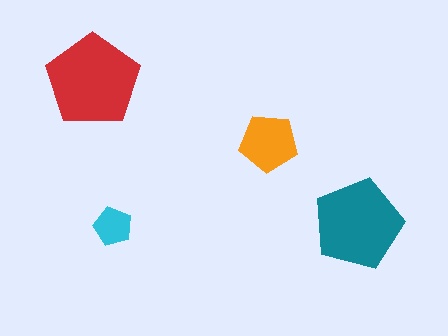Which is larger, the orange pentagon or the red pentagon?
The red one.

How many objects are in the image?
There are 4 objects in the image.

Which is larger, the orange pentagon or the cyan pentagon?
The orange one.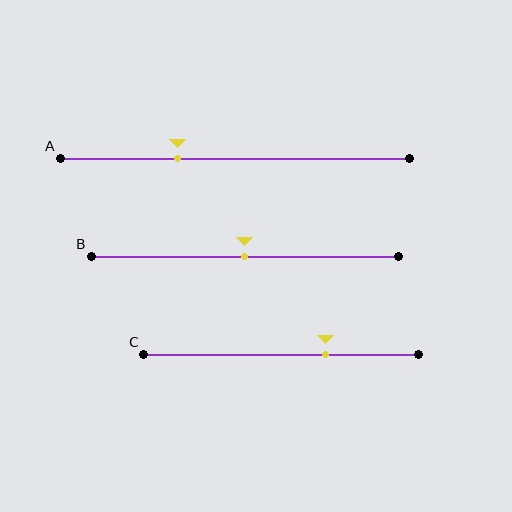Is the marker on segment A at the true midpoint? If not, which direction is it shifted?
No, the marker on segment A is shifted to the left by about 16% of the segment length.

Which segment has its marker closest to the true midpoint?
Segment B has its marker closest to the true midpoint.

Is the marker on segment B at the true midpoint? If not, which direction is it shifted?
Yes, the marker on segment B is at the true midpoint.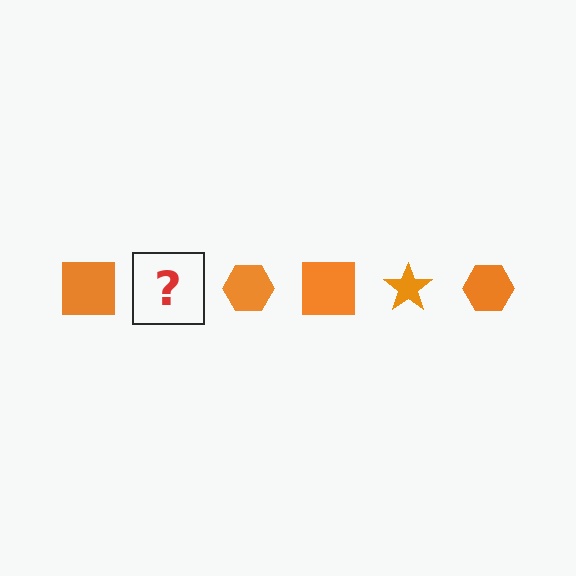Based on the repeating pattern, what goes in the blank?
The blank should be an orange star.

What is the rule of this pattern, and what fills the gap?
The rule is that the pattern cycles through square, star, hexagon shapes in orange. The gap should be filled with an orange star.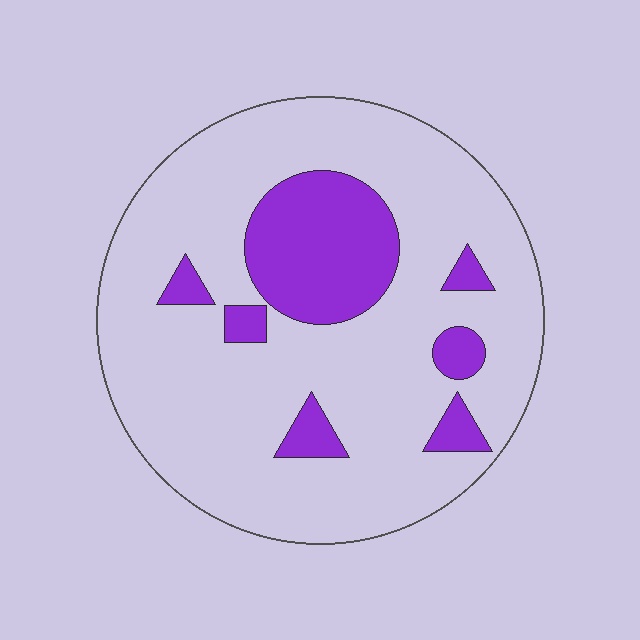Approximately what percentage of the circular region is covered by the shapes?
Approximately 20%.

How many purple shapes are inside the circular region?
7.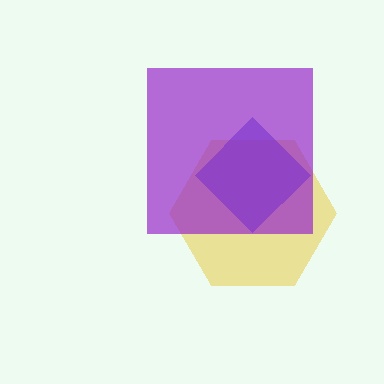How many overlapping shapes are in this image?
There are 3 overlapping shapes in the image.